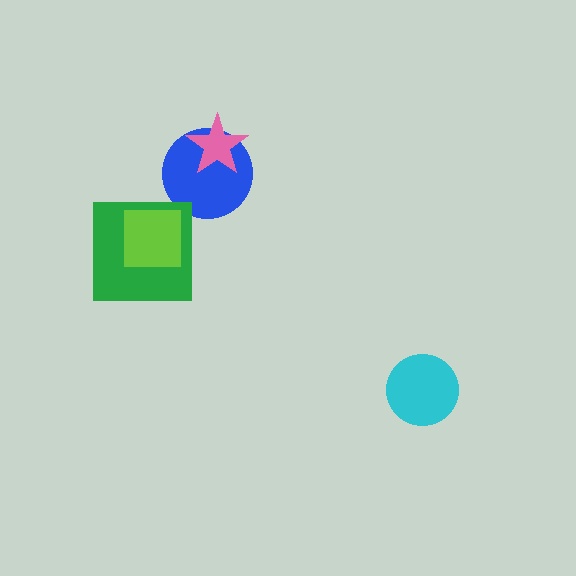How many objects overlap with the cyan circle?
0 objects overlap with the cyan circle.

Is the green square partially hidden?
Yes, it is partially covered by another shape.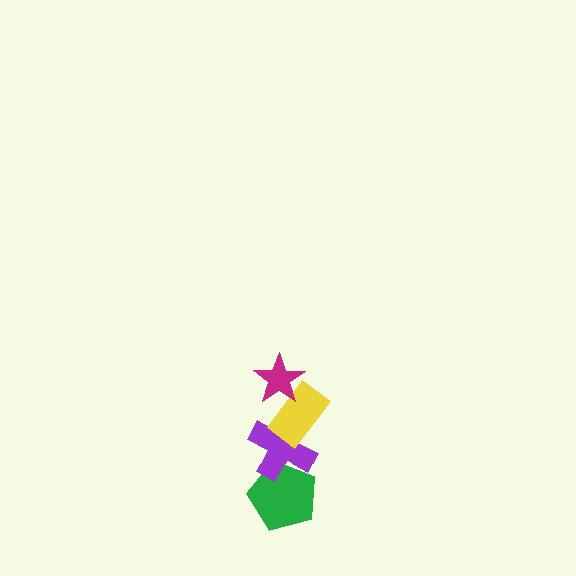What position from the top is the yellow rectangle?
The yellow rectangle is 2nd from the top.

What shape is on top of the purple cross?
The yellow rectangle is on top of the purple cross.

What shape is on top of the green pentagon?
The purple cross is on top of the green pentagon.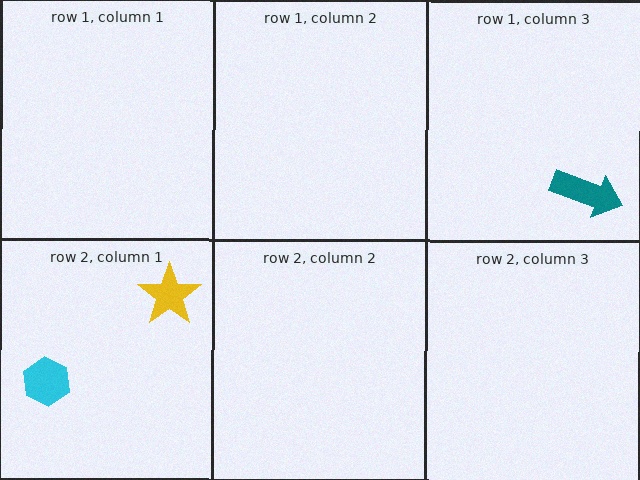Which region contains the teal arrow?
The row 1, column 3 region.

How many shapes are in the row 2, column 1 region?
2.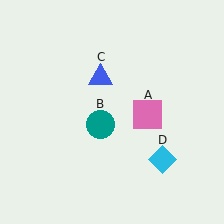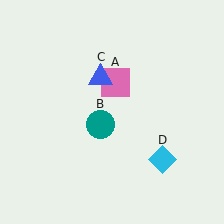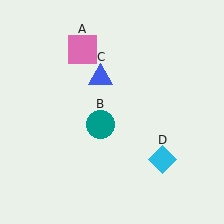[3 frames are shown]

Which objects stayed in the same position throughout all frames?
Teal circle (object B) and blue triangle (object C) and cyan diamond (object D) remained stationary.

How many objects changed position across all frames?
1 object changed position: pink square (object A).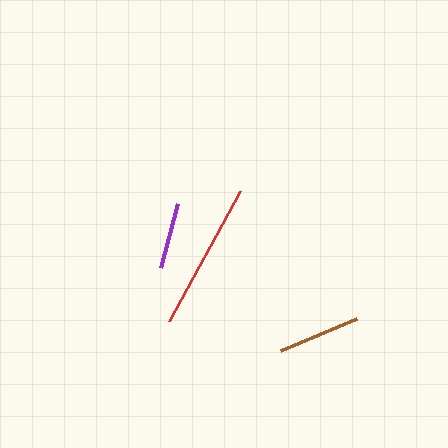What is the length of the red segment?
The red segment is approximately 148 pixels long.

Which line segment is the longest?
The red line is the longest at approximately 148 pixels.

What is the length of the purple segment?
The purple segment is approximately 66 pixels long.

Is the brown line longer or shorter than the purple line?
The brown line is longer than the purple line.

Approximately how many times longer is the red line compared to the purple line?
The red line is approximately 2.3 times the length of the purple line.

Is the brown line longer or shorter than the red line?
The red line is longer than the brown line.